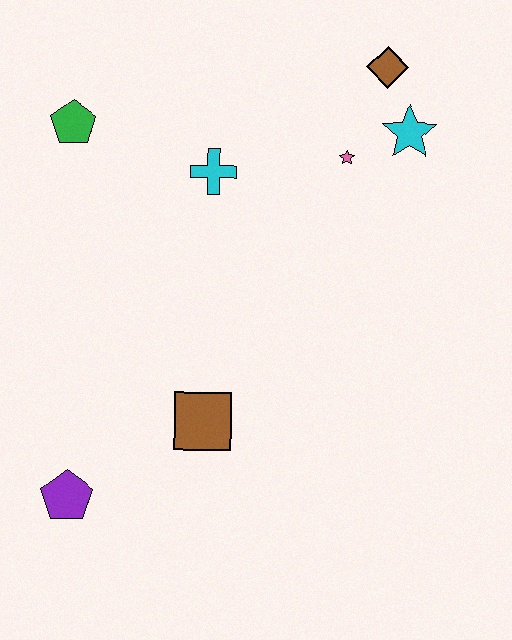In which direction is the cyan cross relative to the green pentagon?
The cyan cross is to the right of the green pentagon.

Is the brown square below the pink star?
Yes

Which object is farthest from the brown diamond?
The purple pentagon is farthest from the brown diamond.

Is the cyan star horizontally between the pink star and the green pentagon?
No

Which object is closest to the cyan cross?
The pink star is closest to the cyan cross.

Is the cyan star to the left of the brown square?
No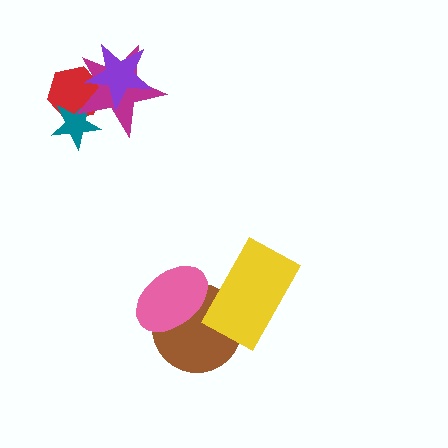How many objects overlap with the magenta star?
3 objects overlap with the magenta star.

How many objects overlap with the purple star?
2 objects overlap with the purple star.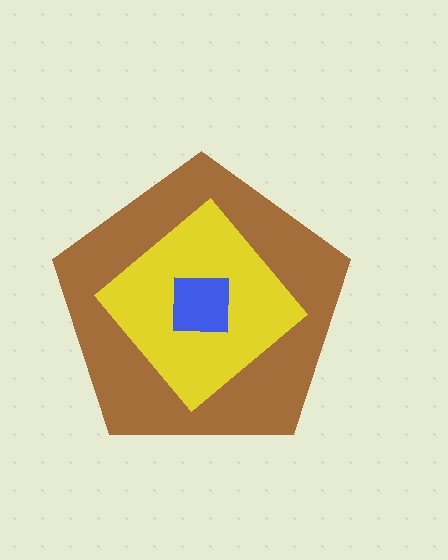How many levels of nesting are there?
3.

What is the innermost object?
The blue square.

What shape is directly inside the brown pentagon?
The yellow diamond.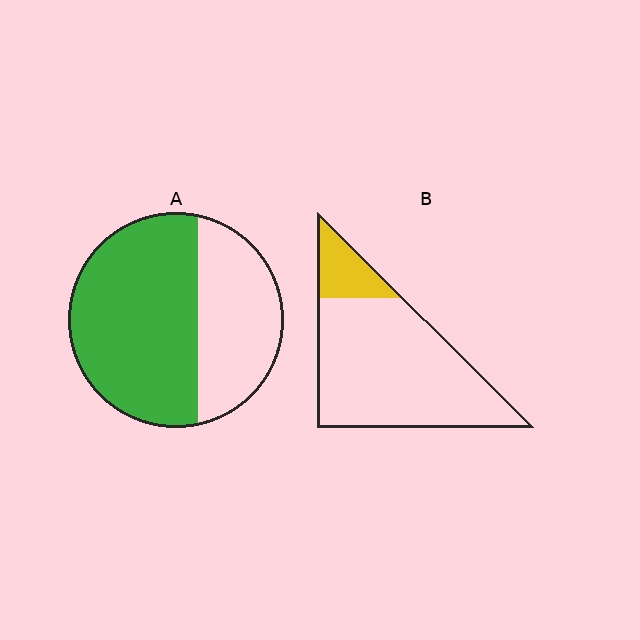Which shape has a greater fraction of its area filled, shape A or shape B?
Shape A.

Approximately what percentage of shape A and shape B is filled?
A is approximately 65% and B is approximately 15%.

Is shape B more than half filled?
No.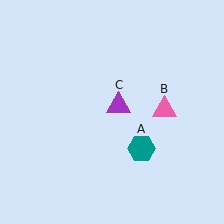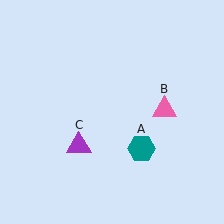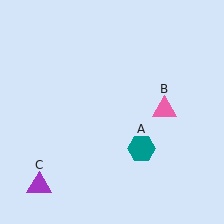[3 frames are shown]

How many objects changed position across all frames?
1 object changed position: purple triangle (object C).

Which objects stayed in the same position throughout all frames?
Teal hexagon (object A) and pink triangle (object B) remained stationary.